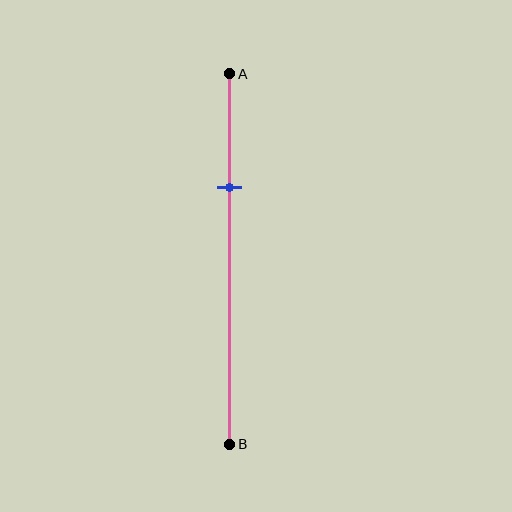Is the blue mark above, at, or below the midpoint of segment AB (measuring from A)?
The blue mark is above the midpoint of segment AB.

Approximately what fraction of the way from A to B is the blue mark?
The blue mark is approximately 30% of the way from A to B.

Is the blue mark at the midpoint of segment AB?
No, the mark is at about 30% from A, not at the 50% midpoint.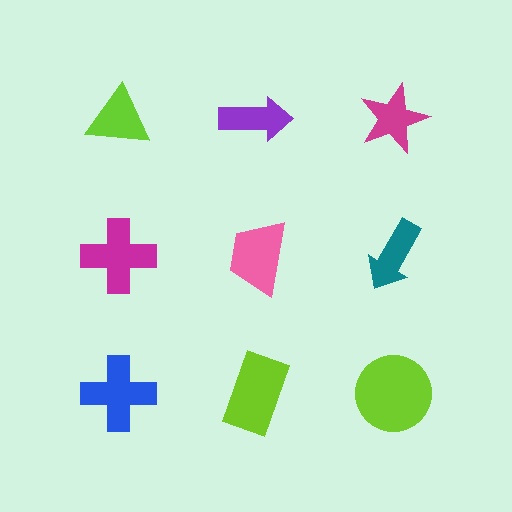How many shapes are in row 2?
3 shapes.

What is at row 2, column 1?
A magenta cross.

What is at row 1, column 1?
A lime triangle.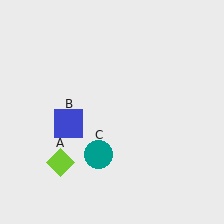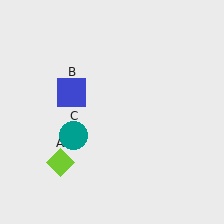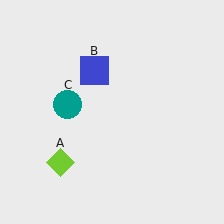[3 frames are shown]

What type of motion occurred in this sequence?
The blue square (object B), teal circle (object C) rotated clockwise around the center of the scene.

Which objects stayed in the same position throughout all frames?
Lime diamond (object A) remained stationary.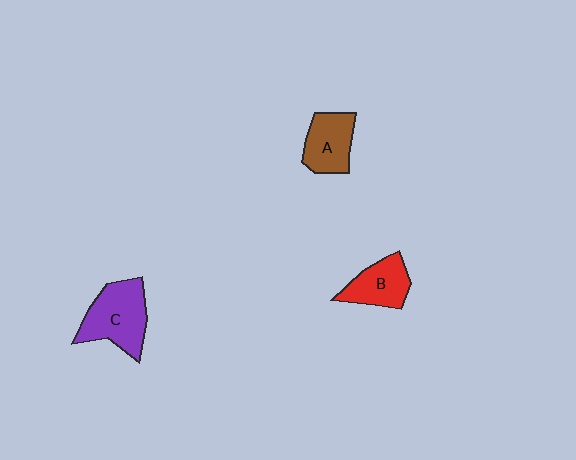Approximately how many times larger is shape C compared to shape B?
Approximately 1.4 times.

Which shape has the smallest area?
Shape B (red).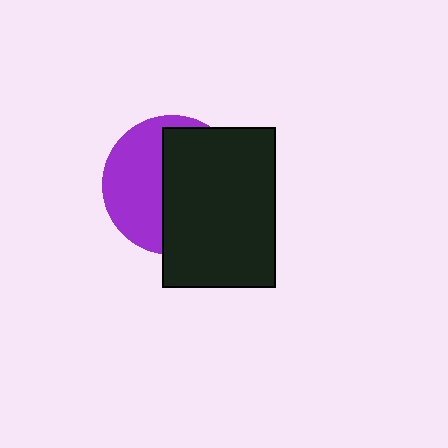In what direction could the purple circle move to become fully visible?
The purple circle could move left. That would shift it out from behind the black rectangle entirely.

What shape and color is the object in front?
The object in front is a black rectangle.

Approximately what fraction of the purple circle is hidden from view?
Roughly 57% of the purple circle is hidden behind the black rectangle.